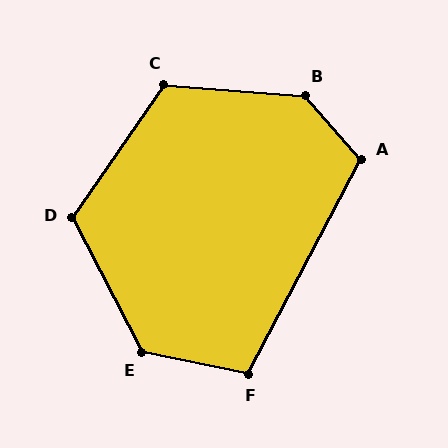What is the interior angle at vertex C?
Approximately 120 degrees (obtuse).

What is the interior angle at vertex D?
Approximately 118 degrees (obtuse).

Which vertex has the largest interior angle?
B, at approximately 136 degrees.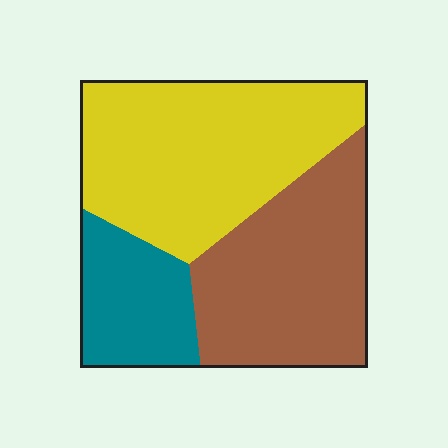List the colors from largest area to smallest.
From largest to smallest: yellow, brown, teal.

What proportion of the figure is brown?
Brown covers roughly 35% of the figure.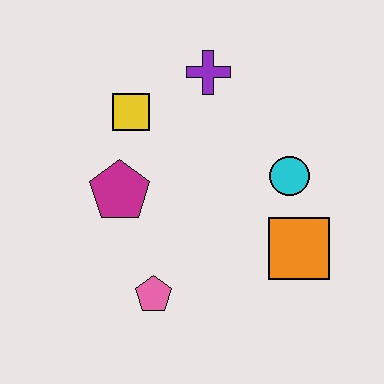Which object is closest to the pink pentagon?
The magenta pentagon is closest to the pink pentagon.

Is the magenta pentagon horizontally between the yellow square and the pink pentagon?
No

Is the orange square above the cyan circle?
No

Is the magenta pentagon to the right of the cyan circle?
No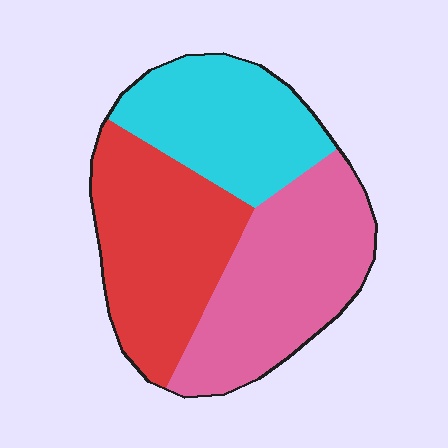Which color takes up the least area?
Cyan, at roughly 30%.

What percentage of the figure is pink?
Pink takes up about three eighths (3/8) of the figure.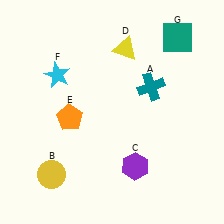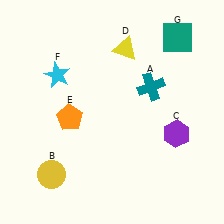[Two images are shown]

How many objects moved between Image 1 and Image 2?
1 object moved between the two images.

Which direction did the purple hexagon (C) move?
The purple hexagon (C) moved right.